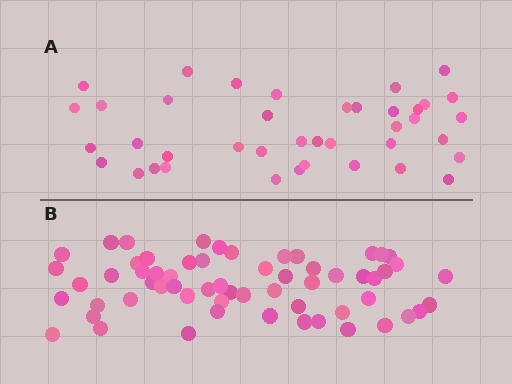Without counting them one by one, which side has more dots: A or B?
Region B (the bottom region) has more dots.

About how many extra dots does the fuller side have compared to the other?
Region B has approximately 20 more dots than region A.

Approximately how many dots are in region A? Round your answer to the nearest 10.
About 40 dots.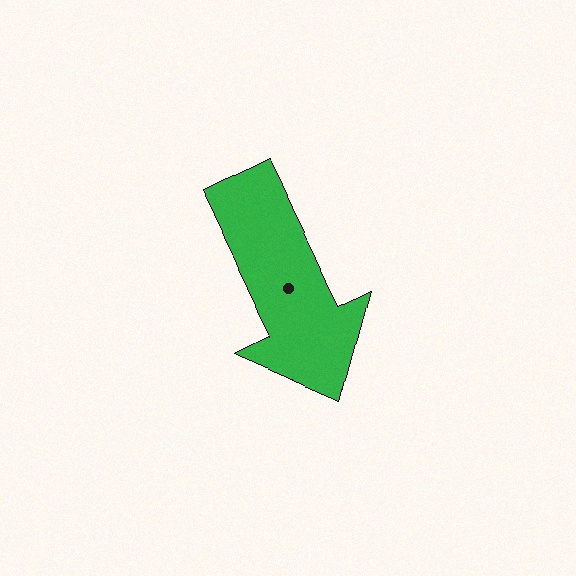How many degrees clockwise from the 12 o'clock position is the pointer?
Approximately 154 degrees.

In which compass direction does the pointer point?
Southeast.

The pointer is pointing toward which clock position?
Roughly 5 o'clock.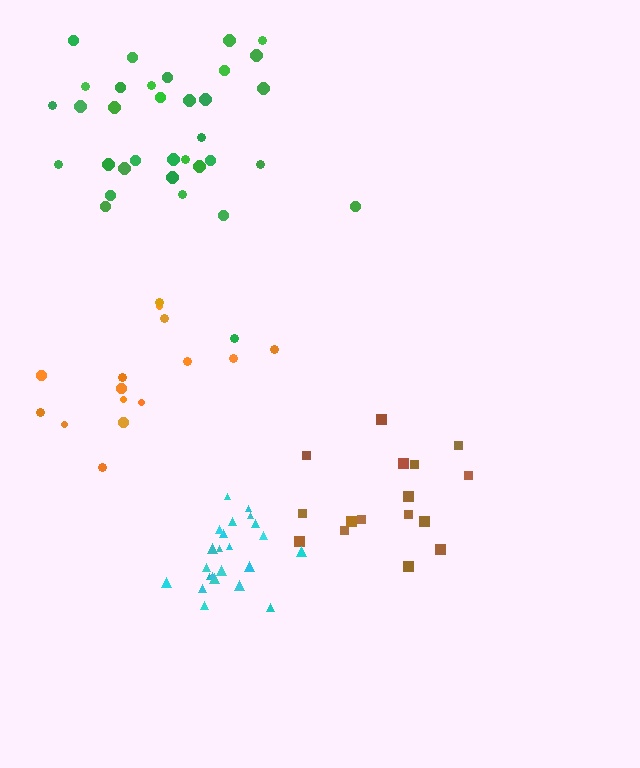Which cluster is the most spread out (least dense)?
Orange.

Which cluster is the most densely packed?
Cyan.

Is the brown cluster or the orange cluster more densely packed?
Brown.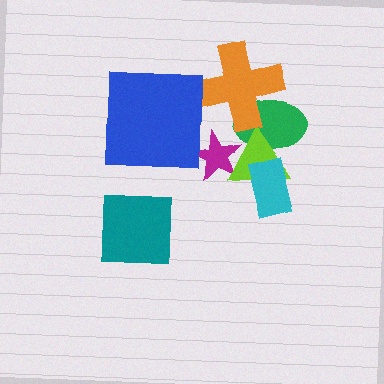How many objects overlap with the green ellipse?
2 objects overlap with the green ellipse.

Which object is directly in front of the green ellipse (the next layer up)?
The lime triangle is directly in front of the green ellipse.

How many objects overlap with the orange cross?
1 object overlaps with the orange cross.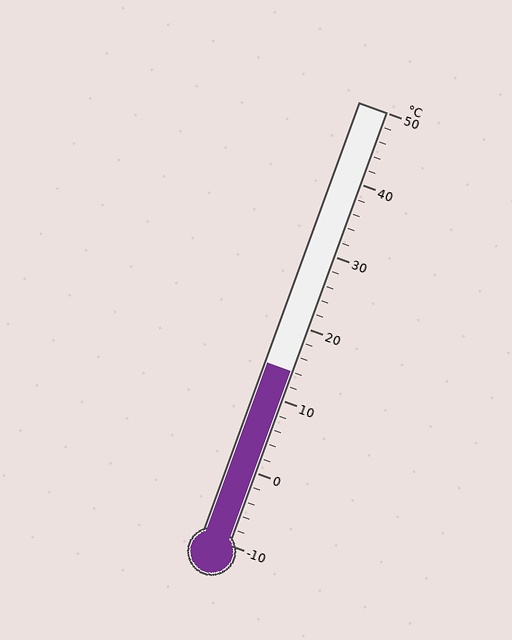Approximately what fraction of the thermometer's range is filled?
The thermometer is filled to approximately 40% of its range.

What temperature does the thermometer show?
The thermometer shows approximately 14°C.